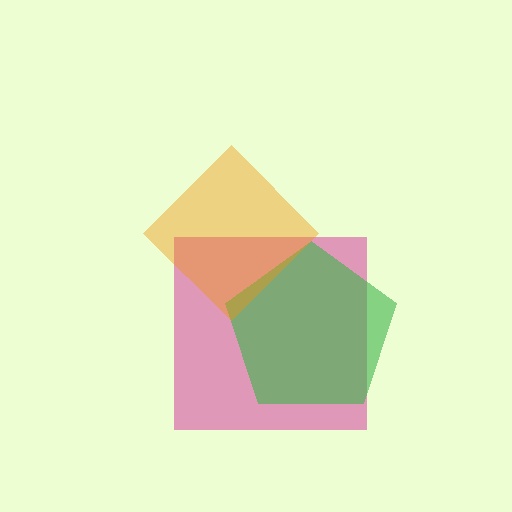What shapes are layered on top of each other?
The layered shapes are: a magenta square, a green pentagon, an orange diamond.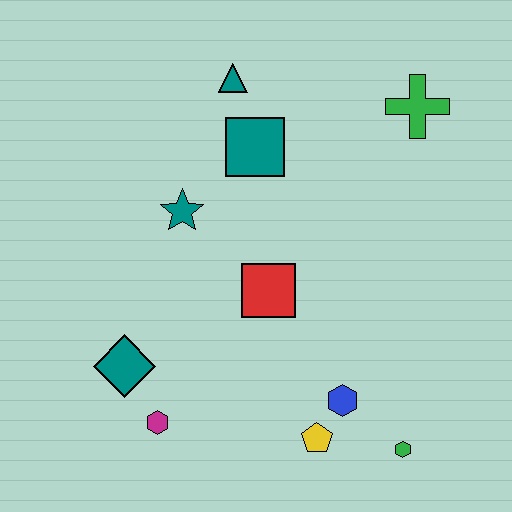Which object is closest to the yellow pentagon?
The blue hexagon is closest to the yellow pentagon.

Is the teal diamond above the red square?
No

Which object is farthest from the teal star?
The green hexagon is farthest from the teal star.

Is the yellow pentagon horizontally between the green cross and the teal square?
Yes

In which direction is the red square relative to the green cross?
The red square is below the green cross.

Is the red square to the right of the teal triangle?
Yes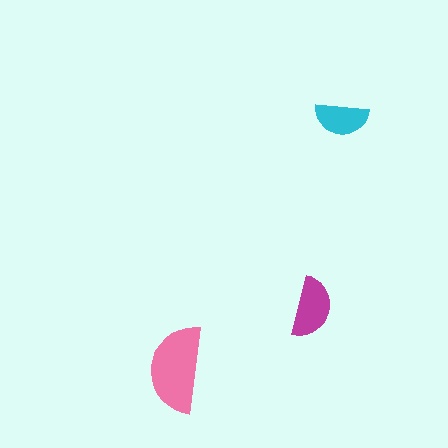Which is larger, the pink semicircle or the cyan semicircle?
The pink one.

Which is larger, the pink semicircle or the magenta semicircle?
The pink one.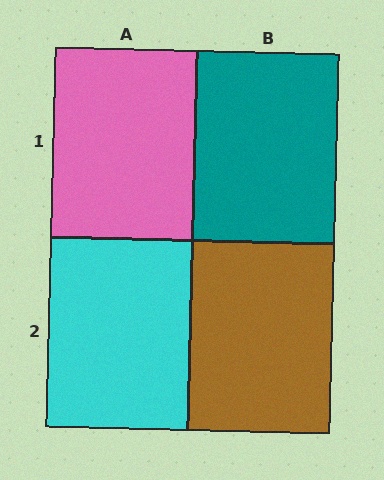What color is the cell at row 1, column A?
Pink.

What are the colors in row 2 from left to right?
Cyan, brown.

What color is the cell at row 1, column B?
Teal.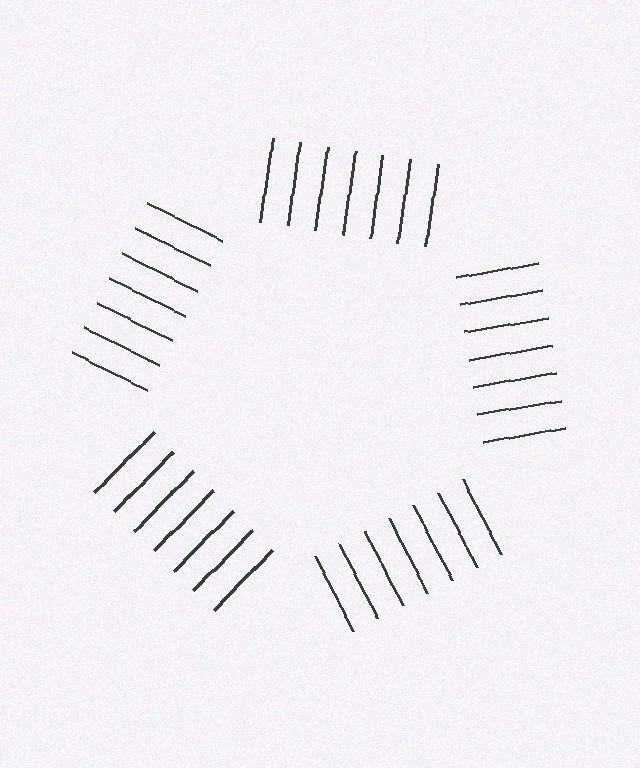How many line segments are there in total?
35 — 7 along each of the 5 edges.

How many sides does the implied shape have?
5 sides — the line-ends trace a pentagon.